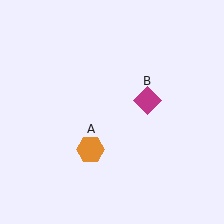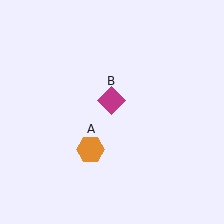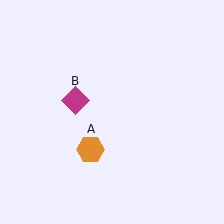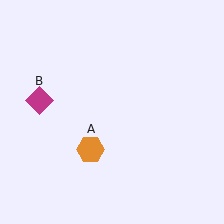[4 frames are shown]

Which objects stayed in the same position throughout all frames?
Orange hexagon (object A) remained stationary.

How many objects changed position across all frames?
1 object changed position: magenta diamond (object B).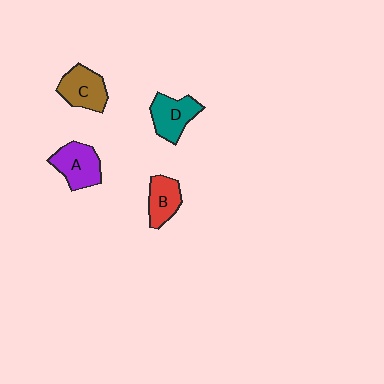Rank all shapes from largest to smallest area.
From largest to smallest: A (purple), C (brown), D (teal), B (red).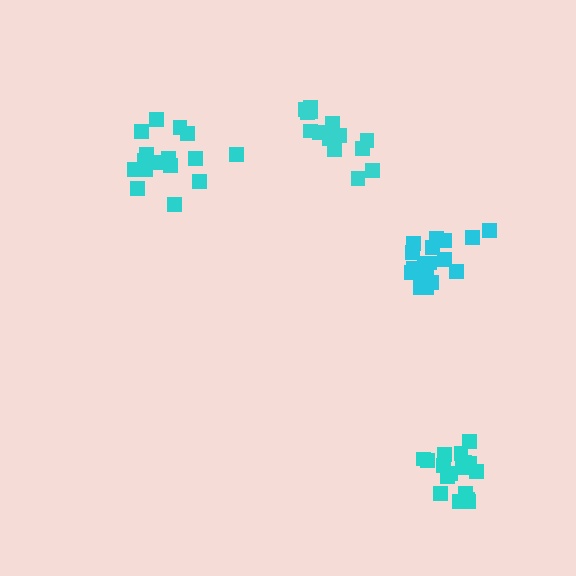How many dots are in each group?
Group 1: 17 dots, Group 2: 17 dots, Group 3: 17 dots, Group 4: 16 dots (67 total).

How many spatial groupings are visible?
There are 4 spatial groupings.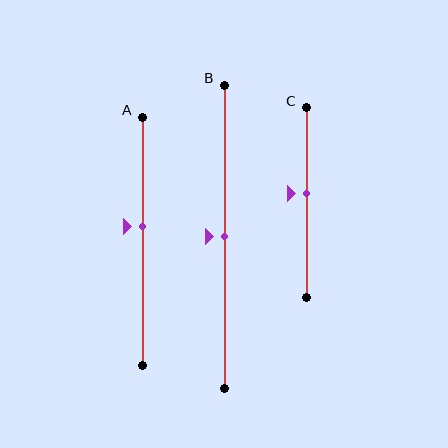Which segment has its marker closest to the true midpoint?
Segment B has its marker closest to the true midpoint.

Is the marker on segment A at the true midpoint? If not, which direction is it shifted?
No, the marker on segment A is shifted upward by about 6% of the segment length.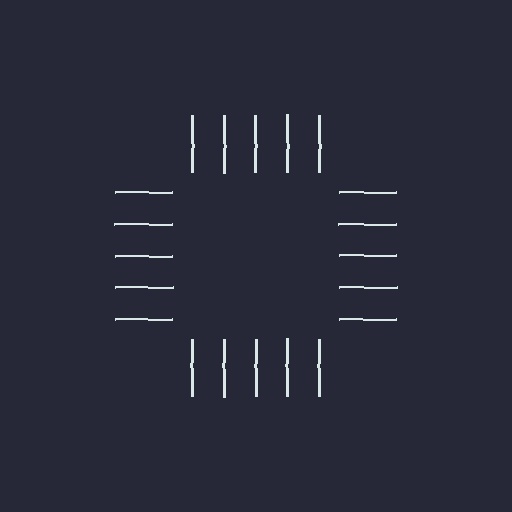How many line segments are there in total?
20 — 5 along each of the 4 edges.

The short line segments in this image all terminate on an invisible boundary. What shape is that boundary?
An illusory square — the line segments terminate on its edges but no continuous stroke is drawn.